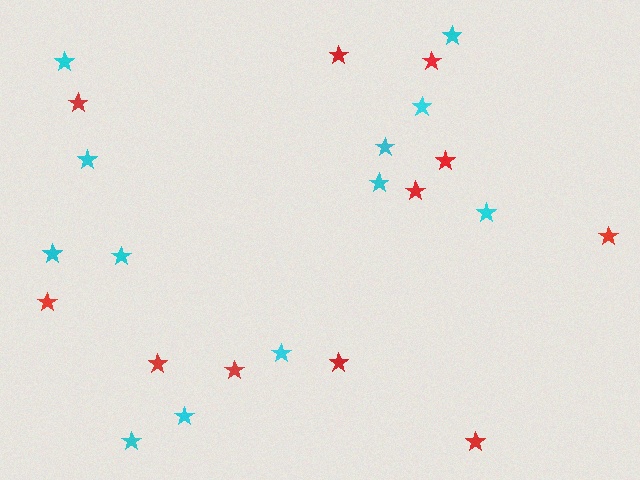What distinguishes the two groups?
There are 2 groups: one group of red stars (11) and one group of cyan stars (12).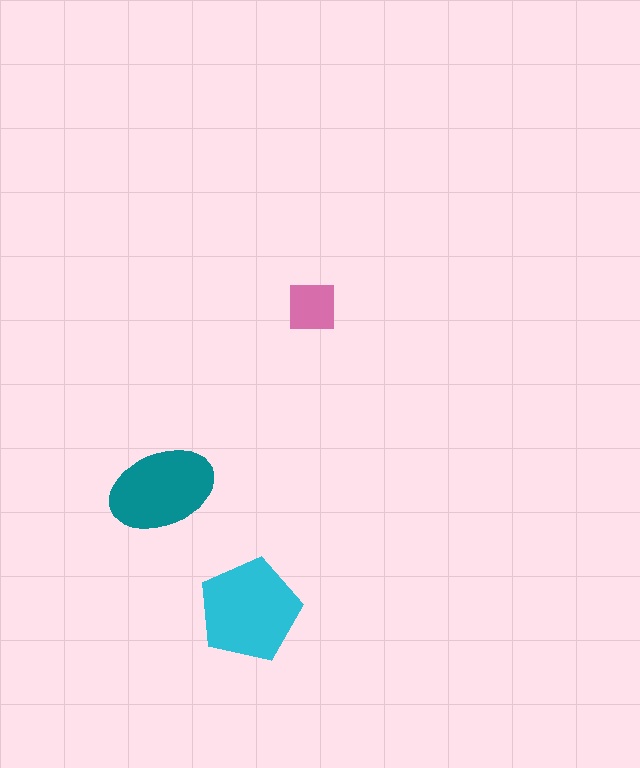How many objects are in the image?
There are 3 objects in the image.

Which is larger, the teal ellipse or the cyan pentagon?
The cyan pentagon.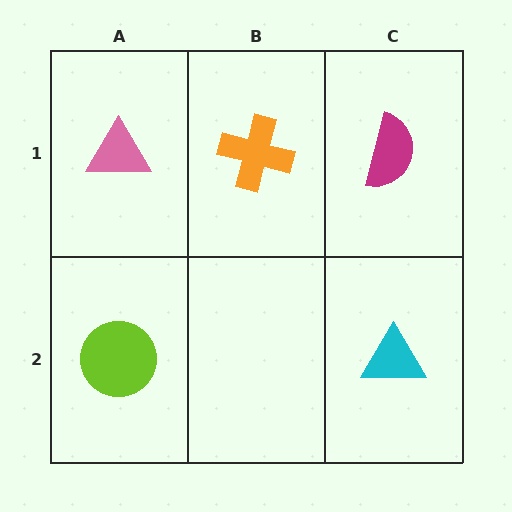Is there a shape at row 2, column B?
No, that cell is empty.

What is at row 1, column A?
A pink triangle.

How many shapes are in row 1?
3 shapes.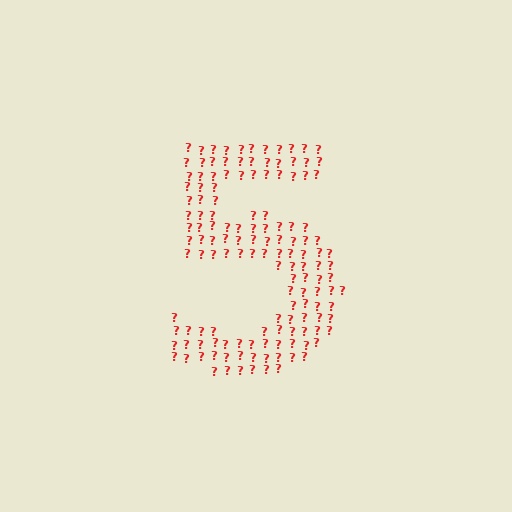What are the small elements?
The small elements are question marks.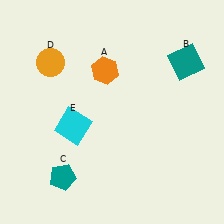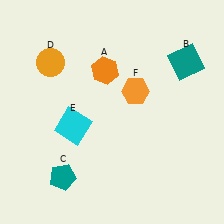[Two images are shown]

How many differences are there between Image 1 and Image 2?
There is 1 difference between the two images.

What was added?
An orange hexagon (F) was added in Image 2.